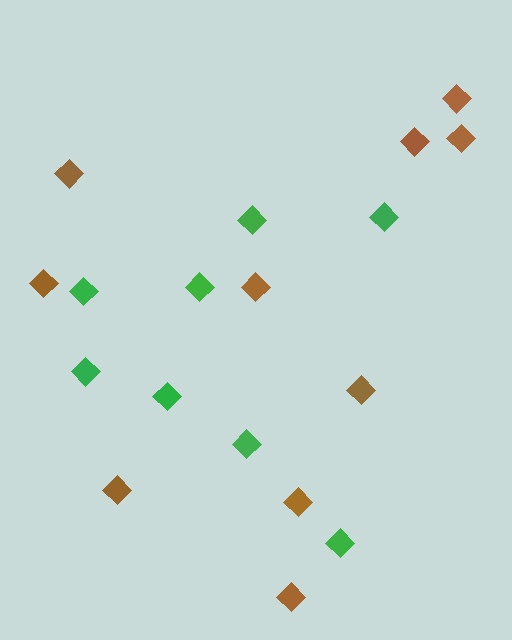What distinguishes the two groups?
There are 2 groups: one group of green diamonds (8) and one group of brown diamonds (10).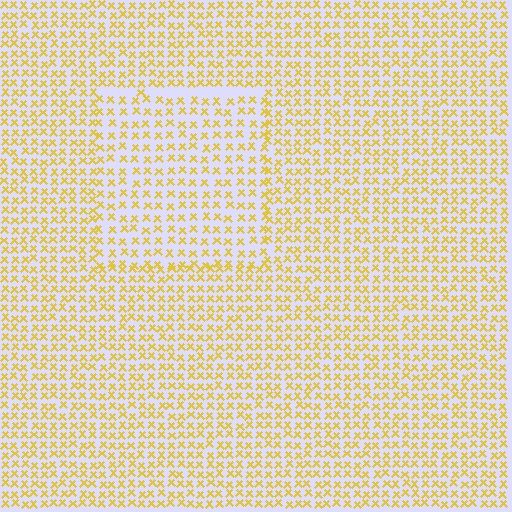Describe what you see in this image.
The image contains small yellow elements arranged at two different densities. A rectangle-shaped region is visible where the elements are less densely packed than the surrounding area.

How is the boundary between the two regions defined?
The boundary is defined by a change in element density (approximately 1.4x ratio). All elements are the same color, size, and shape.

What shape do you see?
I see a rectangle.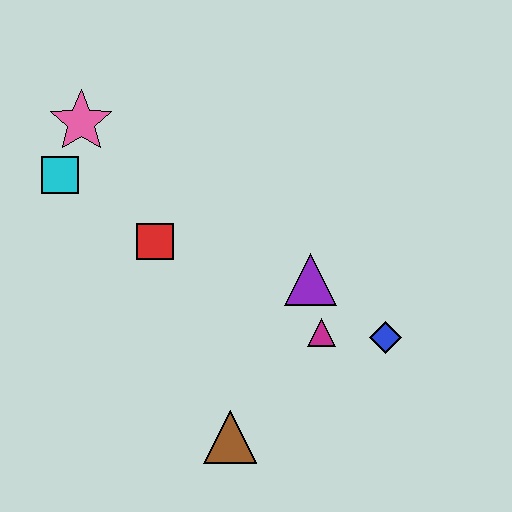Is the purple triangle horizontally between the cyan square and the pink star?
No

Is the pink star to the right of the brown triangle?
No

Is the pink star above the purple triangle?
Yes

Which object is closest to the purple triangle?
The magenta triangle is closest to the purple triangle.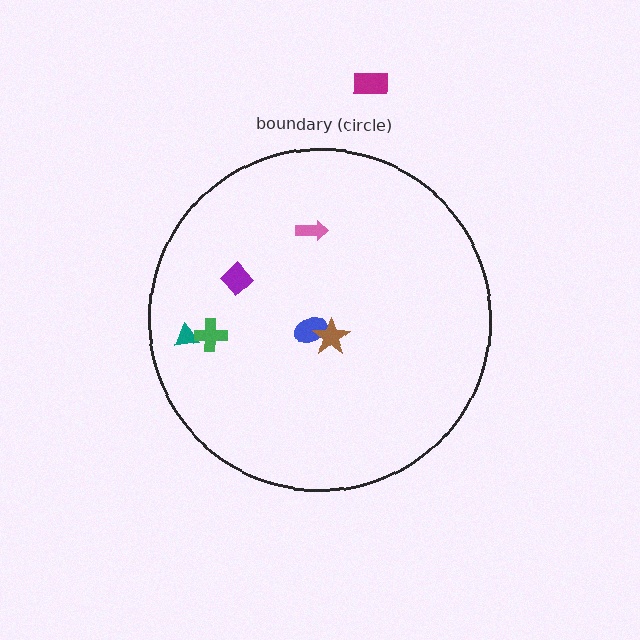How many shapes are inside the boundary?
6 inside, 1 outside.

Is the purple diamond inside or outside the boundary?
Inside.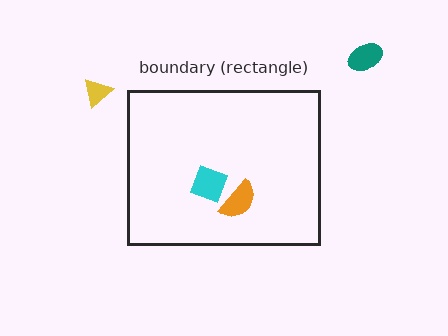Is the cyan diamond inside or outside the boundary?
Inside.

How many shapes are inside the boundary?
2 inside, 2 outside.